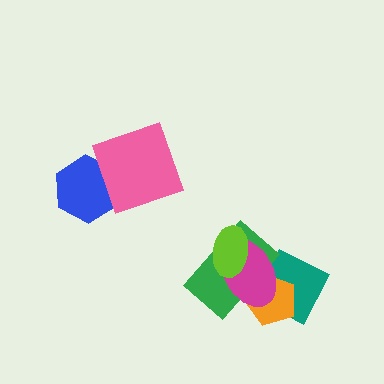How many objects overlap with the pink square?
1 object overlaps with the pink square.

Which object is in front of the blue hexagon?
The pink square is in front of the blue hexagon.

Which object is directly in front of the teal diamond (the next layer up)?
The orange pentagon is directly in front of the teal diamond.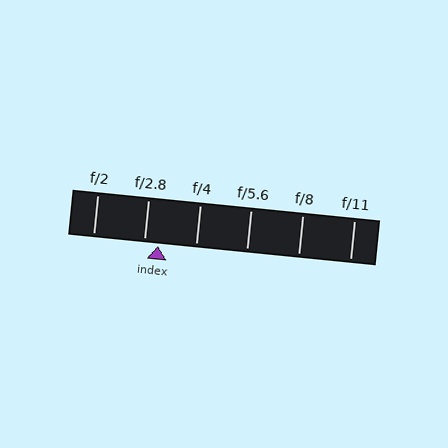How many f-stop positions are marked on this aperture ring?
There are 6 f-stop positions marked.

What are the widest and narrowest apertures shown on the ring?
The widest aperture shown is f/2 and the narrowest is f/11.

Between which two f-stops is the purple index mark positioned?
The index mark is between f/2.8 and f/4.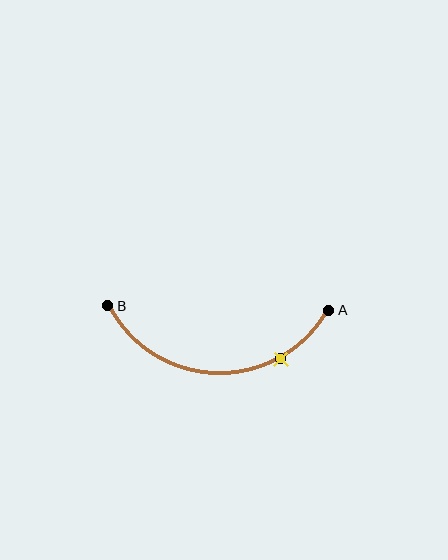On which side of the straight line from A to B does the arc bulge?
The arc bulges below the straight line connecting A and B.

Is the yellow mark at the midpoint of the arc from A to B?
No. The yellow mark lies on the arc but is closer to endpoint A. The arc midpoint would be at the point on the curve equidistant along the arc from both A and B.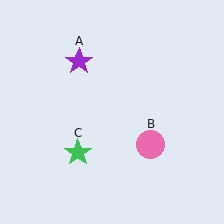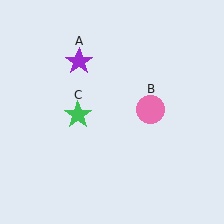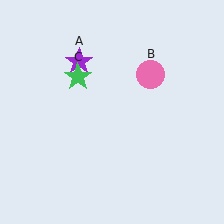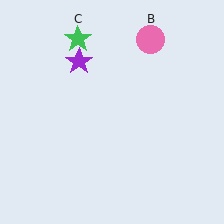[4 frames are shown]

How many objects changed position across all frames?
2 objects changed position: pink circle (object B), green star (object C).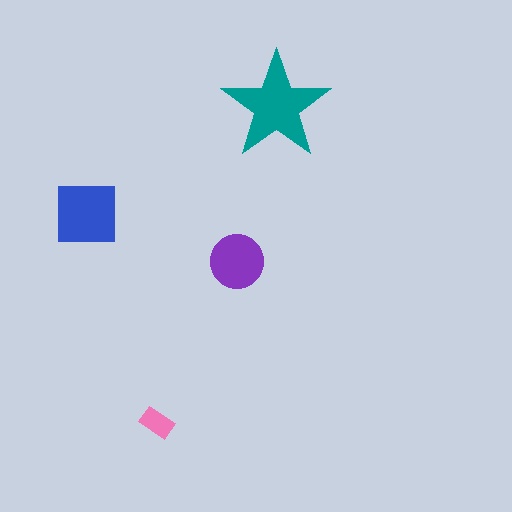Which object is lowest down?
The pink rectangle is bottommost.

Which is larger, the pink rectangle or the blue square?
The blue square.